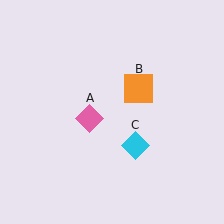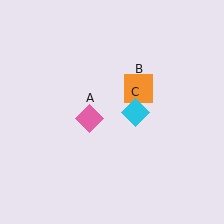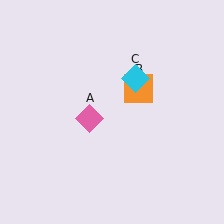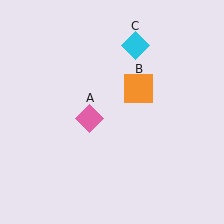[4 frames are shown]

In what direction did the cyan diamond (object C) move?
The cyan diamond (object C) moved up.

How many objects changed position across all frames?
1 object changed position: cyan diamond (object C).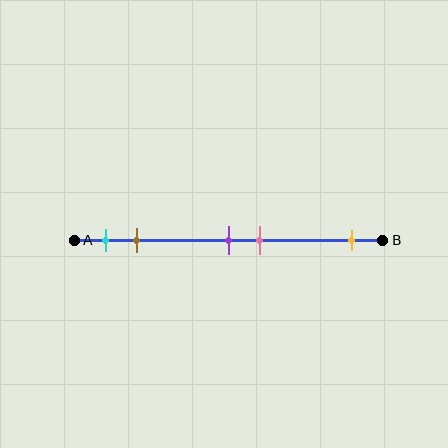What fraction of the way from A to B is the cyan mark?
The cyan mark is approximately 10% (0.1) of the way from A to B.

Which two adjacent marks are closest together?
The purple and pink marks are the closest adjacent pair.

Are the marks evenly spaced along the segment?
No, the marks are not evenly spaced.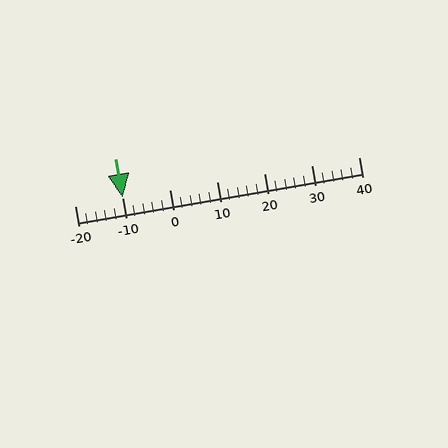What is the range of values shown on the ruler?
The ruler shows values from -20 to 40.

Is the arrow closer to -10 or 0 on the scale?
The arrow is closer to -10.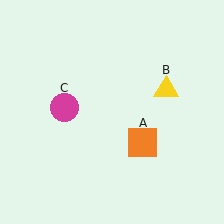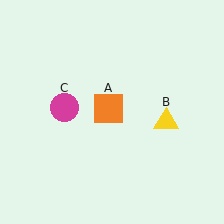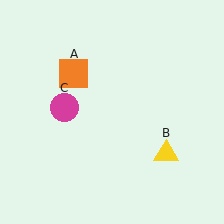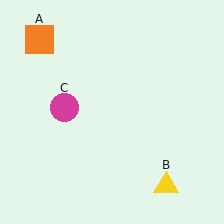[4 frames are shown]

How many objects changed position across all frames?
2 objects changed position: orange square (object A), yellow triangle (object B).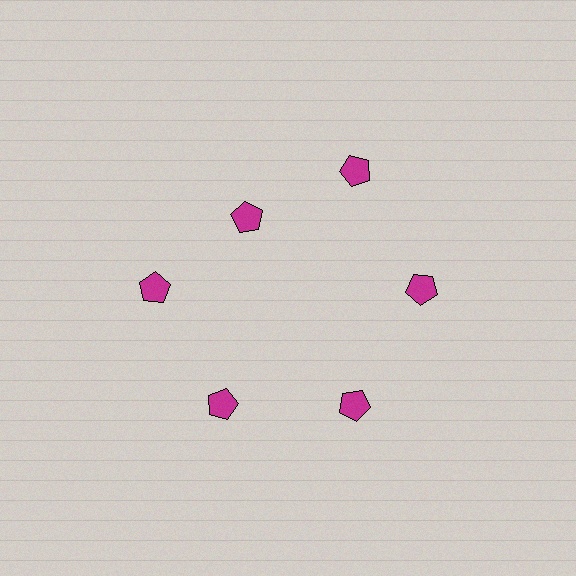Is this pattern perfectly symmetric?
No. The 6 magenta pentagons are arranged in a ring, but one element near the 11 o'clock position is pulled inward toward the center, breaking the 6-fold rotational symmetry.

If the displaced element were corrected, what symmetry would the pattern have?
It would have 6-fold rotational symmetry — the pattern would map onto itself every 60 degrees.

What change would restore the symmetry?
The symmetry would be restored by moving it outward, back onto the ring so that all 6 pentagons sit at equal angles and equal distance from the center.